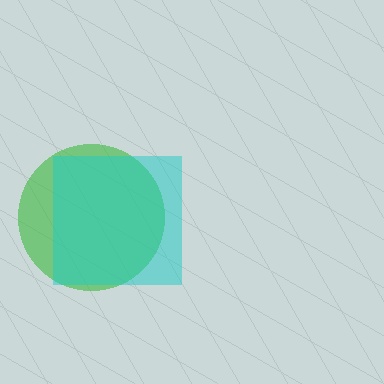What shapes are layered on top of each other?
The layered shapes are: a green circle, a cyan square.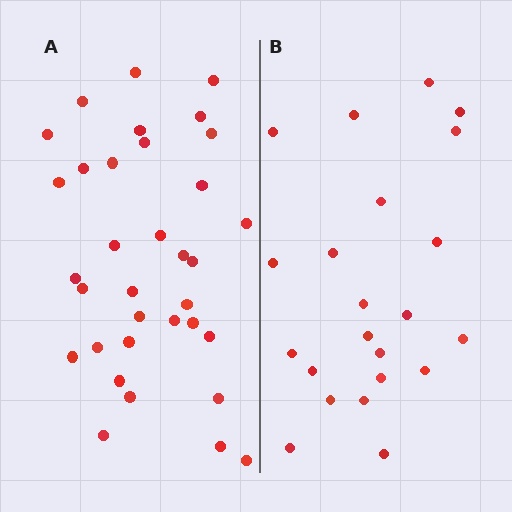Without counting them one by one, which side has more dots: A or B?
Region A (the left region) has more dots.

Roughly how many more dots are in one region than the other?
Region A has roughly 12 or so more dots than region B.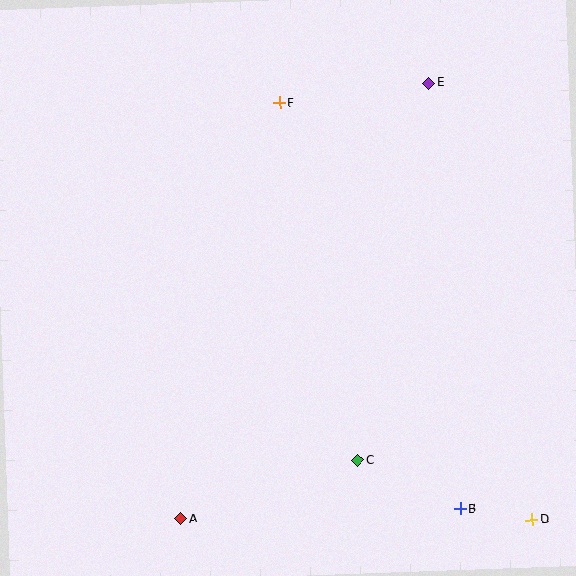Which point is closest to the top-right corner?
Point E is closest to the top-right corner.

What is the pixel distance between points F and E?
The distance between F and E is 150 pixels.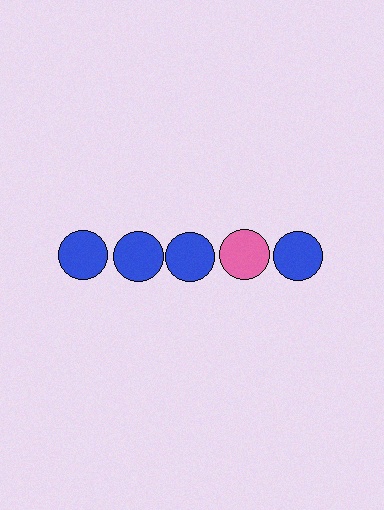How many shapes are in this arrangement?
There are 5 shapes arranged in a grid pattern.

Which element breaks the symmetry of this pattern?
The pink circle in the top row, second from right column breaks the symmetry. All other shapes are blue circles.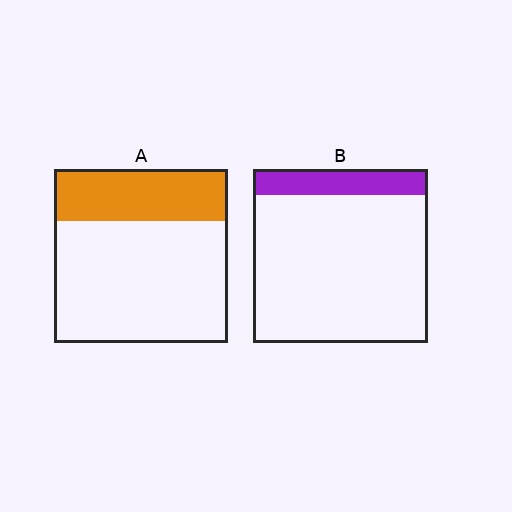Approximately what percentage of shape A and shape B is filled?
A is approximately 30% and B is approximately 15%.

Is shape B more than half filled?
No.